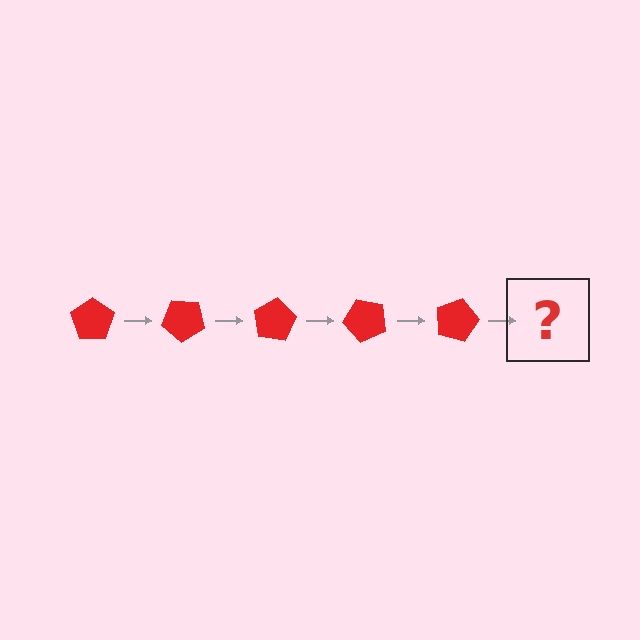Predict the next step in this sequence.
The next step is a red pentagon rotated 200 degrees.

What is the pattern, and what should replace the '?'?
The pattern is that the pentagon rotates 40 degrees each step. The '?' should be a red pentagon rotated 200 degrees.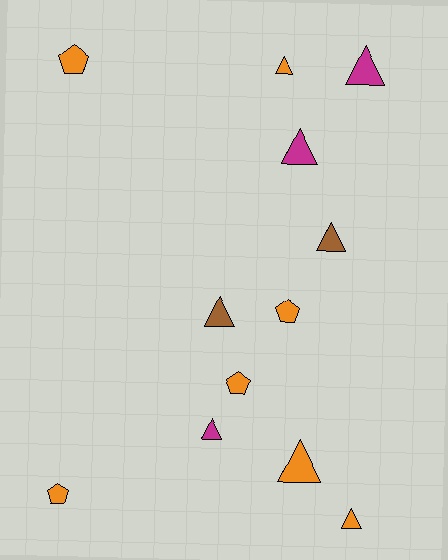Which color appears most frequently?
Orange, with 7 objects.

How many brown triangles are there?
There are 2 brown triangles.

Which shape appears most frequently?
Triangle, with 8 objects.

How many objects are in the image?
There are 12 objects.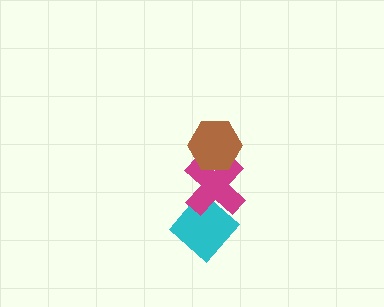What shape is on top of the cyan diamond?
The magenta cross is on top of the cyan diamond.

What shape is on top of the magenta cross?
The brown hexagon is on top of the magenta cross.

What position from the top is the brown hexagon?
The brown hexagon is 1st from the top.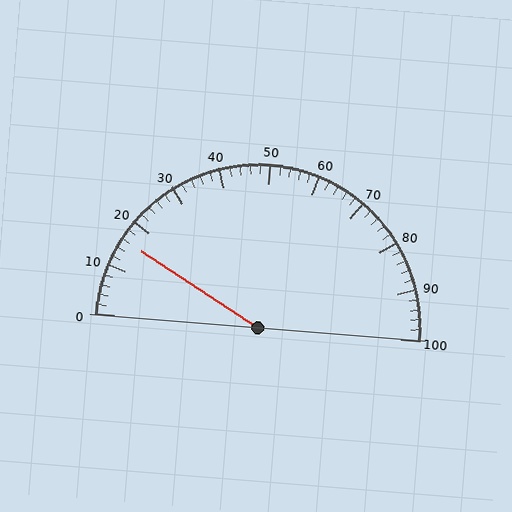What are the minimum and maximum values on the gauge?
The gauge ranges from 0 to 100.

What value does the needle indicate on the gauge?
The needle indicates approximately 16.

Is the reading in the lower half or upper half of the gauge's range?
The reading is in the lower half of the range (0 to 100).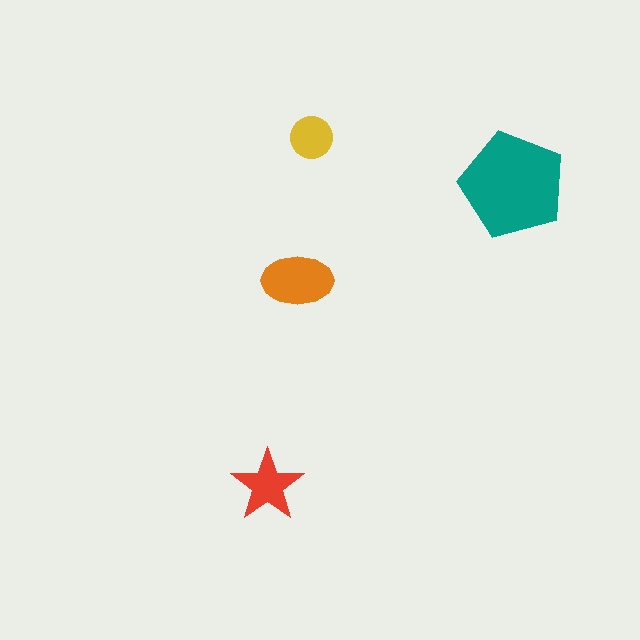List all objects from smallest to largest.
The yellow circle, the red star, the orange ellipse, the teal pentagon.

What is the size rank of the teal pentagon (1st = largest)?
1st.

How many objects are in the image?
There are 4 objects in the image.